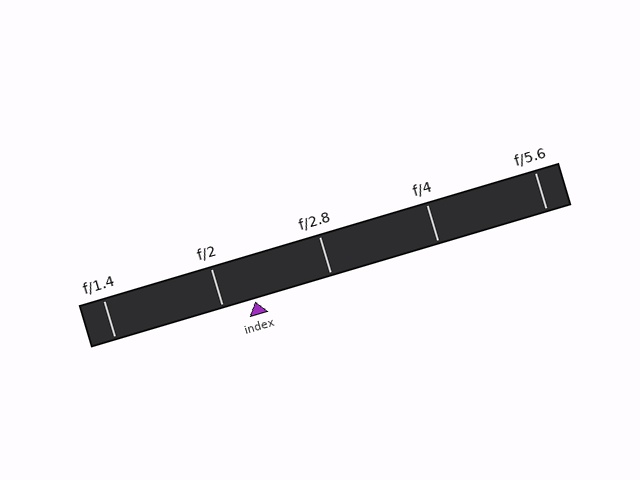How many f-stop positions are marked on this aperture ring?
There are 5 f-stop positions marked.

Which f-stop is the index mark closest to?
The index mark is closest to f/2.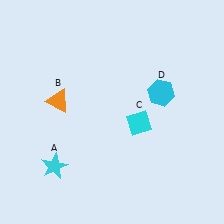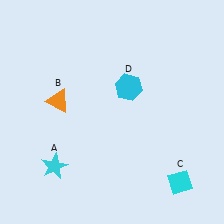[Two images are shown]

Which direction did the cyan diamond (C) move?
The cyan diamond (C) moved down.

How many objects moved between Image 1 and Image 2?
2 objects moved between the two images.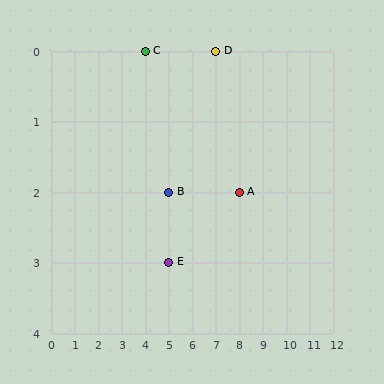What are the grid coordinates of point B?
Point B is at grid coordinates (5, 2).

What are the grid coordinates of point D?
Point D is at grid coordinates (7, 0).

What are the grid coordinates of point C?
Point C is at grid coordinates (4, 0).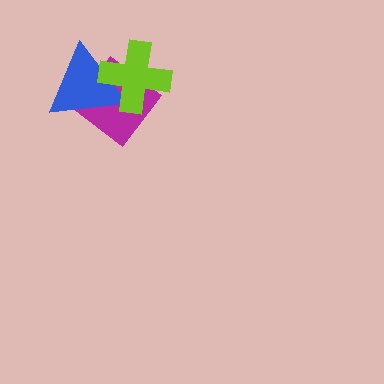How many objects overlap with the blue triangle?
2 objects overlap with the blue triangle.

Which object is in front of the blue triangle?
The lime cross is in front of the blue triangle.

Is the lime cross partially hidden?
No, no other shape covers it.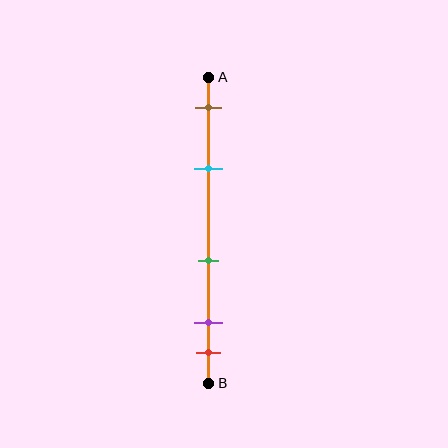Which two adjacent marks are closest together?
The purple and red marks are the closest adjacent pair.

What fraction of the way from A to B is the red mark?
The red mark is approximately 90% (0.9) of the way from A to B.